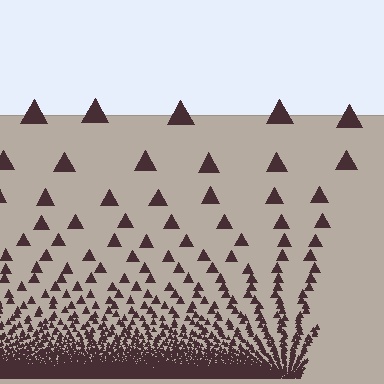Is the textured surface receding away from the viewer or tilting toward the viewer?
The surface appears to tilt toward the viewer. Texture elements get larger and sparser toward the top.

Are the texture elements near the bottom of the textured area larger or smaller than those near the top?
Smaller. The gradient is inverted — elements near the bottom are smaller and denser.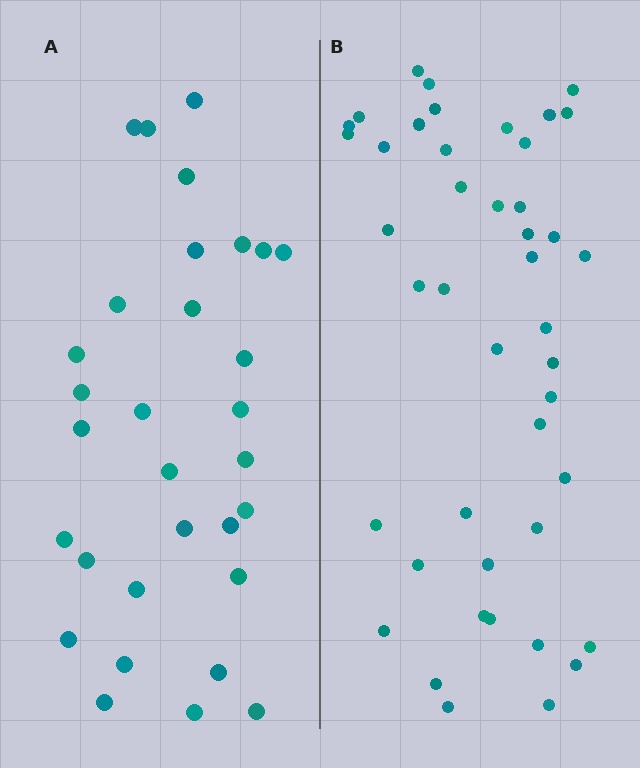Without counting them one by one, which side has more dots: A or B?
Region B (the right region) has more dots.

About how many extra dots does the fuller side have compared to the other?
Region B has approximately 15 more dots than region A.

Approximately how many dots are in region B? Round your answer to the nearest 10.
About 40 dots. (The exact count is 44, which rounds to 40.)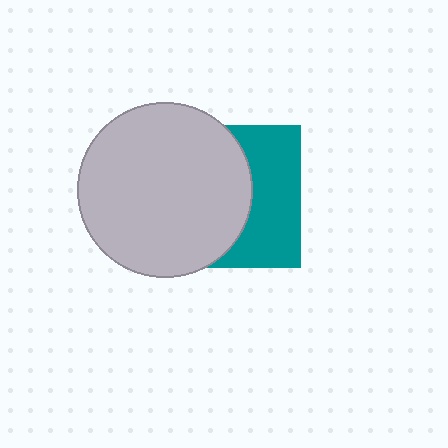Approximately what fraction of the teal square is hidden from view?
Roughly 59% of the teal square is hidden behind the light gray circle.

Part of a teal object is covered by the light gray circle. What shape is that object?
It is a square.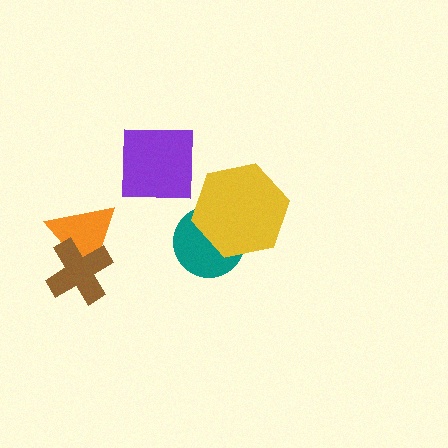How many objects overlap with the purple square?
0 objects overlap with the purple square.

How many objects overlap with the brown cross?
1 object overlaps with the brown cross.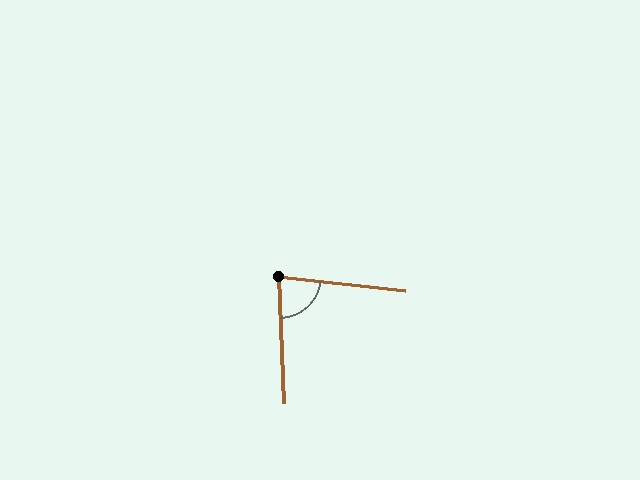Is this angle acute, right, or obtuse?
It is acute.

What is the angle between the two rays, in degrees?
Approximately 82 degrees.